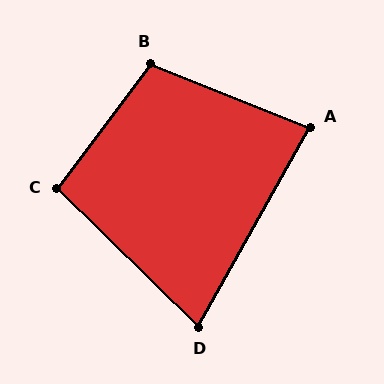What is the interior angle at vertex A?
Approximately 82 degrees (acute).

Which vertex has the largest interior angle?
B, at approximately 105 degrees.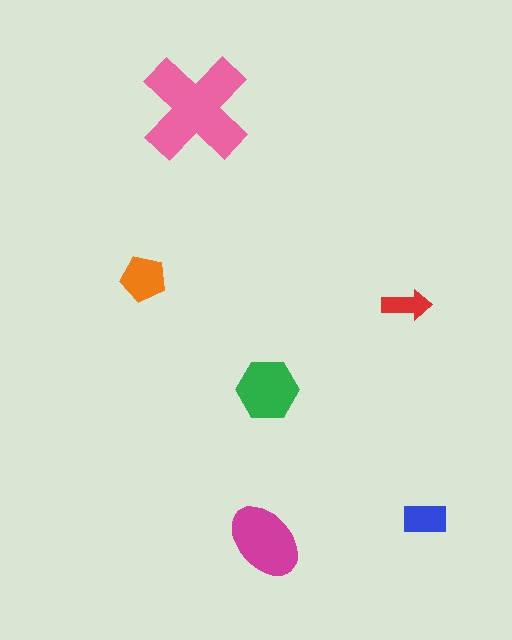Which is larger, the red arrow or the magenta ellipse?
The magenta ellipse.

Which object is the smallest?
The red arrow.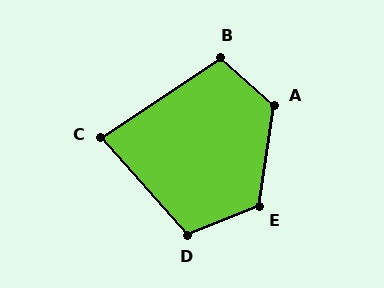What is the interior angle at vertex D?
Approximately 109 degrees (obtuse).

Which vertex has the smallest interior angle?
C, at approximately 82 degrees.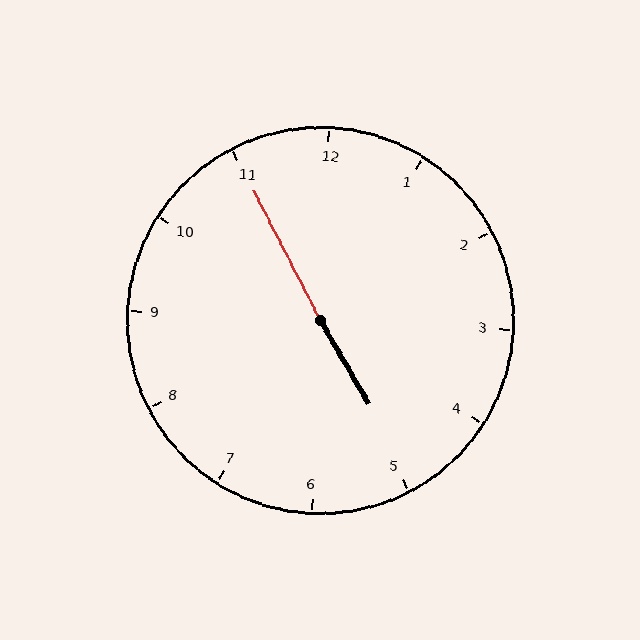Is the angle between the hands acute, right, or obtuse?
It is obtuse.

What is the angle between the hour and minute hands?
Approximately 178 degrees.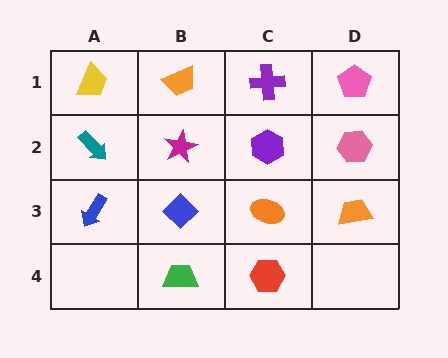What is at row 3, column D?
An orange trapezoid.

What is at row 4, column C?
A red hexagon.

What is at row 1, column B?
An orange trapezoid.